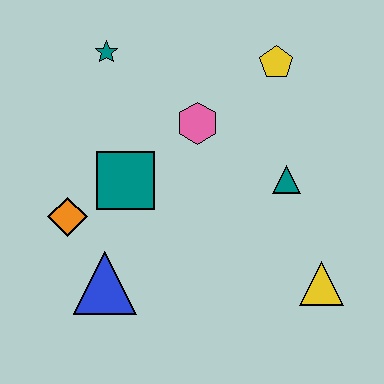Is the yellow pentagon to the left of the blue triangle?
No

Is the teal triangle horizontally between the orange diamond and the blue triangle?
No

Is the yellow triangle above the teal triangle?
No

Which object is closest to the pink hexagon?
The teal square is closest to the pink hexagon.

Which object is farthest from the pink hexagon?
The yellow triangle is farthest from the pink hexagon.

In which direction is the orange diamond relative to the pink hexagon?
The orange diamond is to the left of the pink hexagon.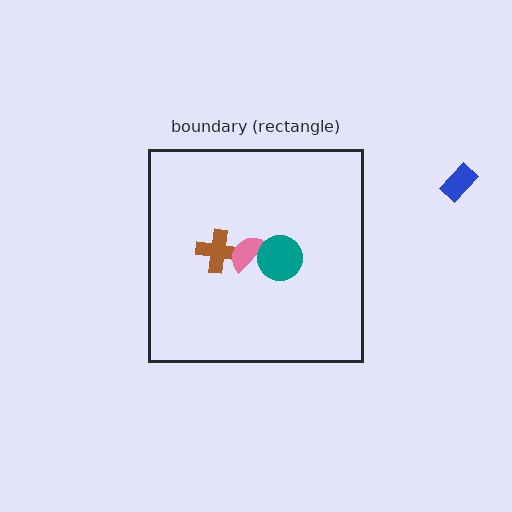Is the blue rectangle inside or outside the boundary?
Outside.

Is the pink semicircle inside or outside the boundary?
Inside.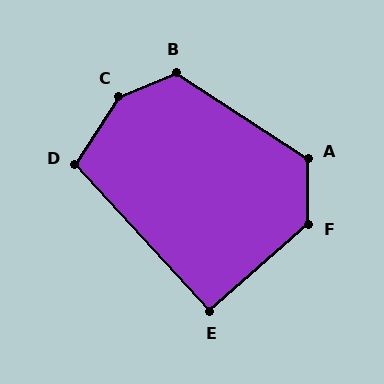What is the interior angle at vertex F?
Approximately 131 degrees (obtuse).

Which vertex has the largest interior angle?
C, at approximately 145 degrees.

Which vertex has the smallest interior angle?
E, at approximately 91 degrees.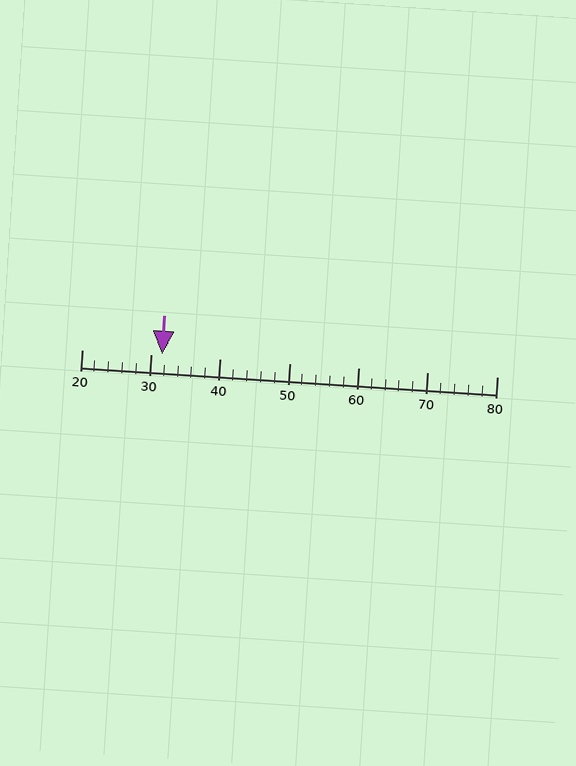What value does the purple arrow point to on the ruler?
The purple arrow points to approximately 32.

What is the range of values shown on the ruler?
The ruler shows values from 20 to 80.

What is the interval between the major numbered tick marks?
The major tick marks are spaced 10 units apart.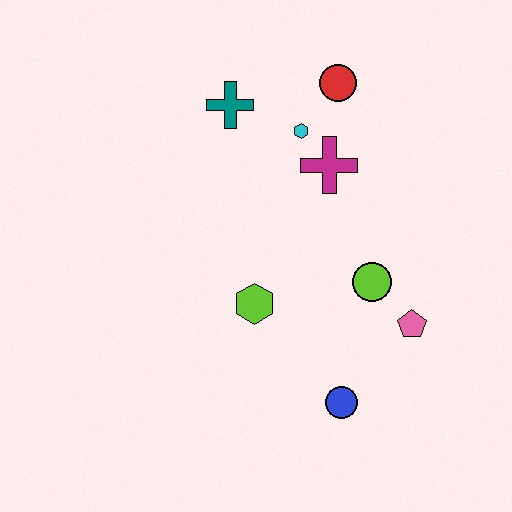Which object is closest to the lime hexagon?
The lime circle is closest to the lime hexagon.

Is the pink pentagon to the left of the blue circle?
No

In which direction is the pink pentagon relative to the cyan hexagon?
The pink pentagon is below the cyan hexagon.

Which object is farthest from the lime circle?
The teal cross is farthest from the lime circle.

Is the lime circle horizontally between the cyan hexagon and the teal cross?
No